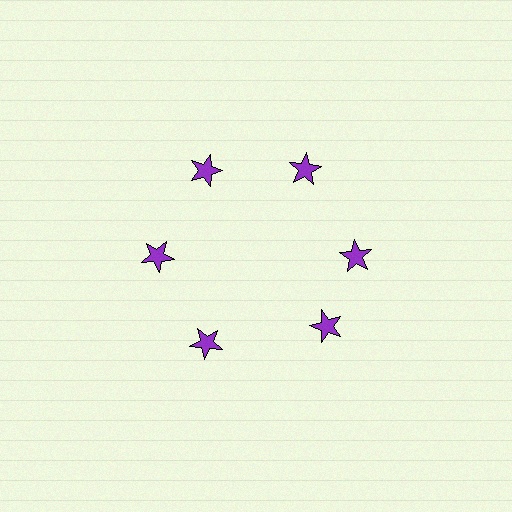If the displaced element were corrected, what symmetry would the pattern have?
It would have 6-fold rotational symmetry — the pattern would map onto itself every 60 degrees.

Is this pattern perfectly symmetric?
No. The 6 purple stars are arranged in a ring, but one element near the 5 o'clock position is rotated out of alignment along the ring, breaking the 6-fold rotational symmetry.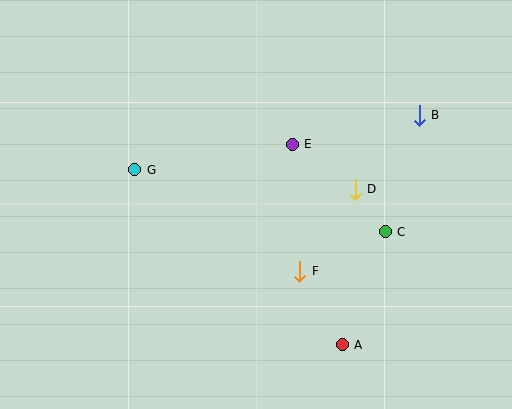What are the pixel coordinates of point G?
Point G is at (135, 170).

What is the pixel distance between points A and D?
The distance between A and D is 156 pixels.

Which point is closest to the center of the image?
Point E at (292, 144) is closest to the center.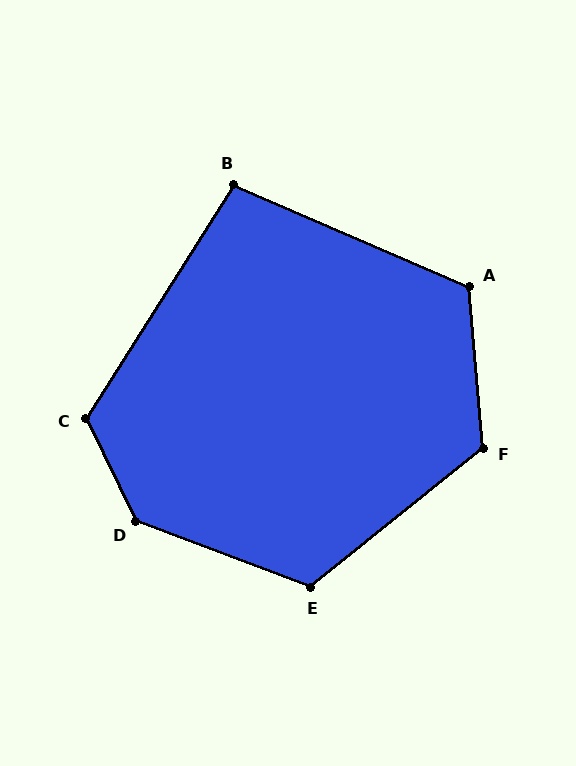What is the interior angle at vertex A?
Approximately 118 degrees (obtuse).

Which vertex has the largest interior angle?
D, at approximately 137 degrees.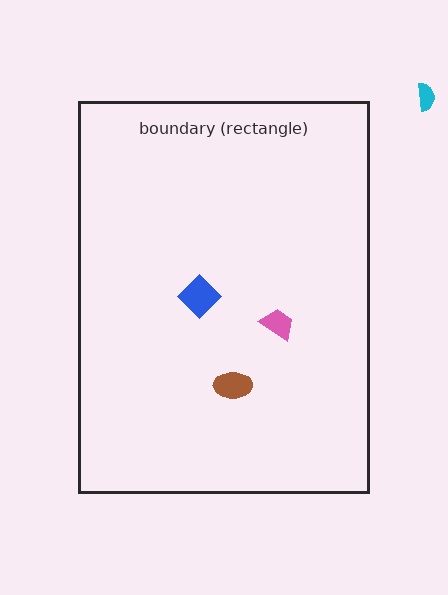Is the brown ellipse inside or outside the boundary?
Inside.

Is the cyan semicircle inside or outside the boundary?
Outside.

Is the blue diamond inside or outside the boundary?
Inside.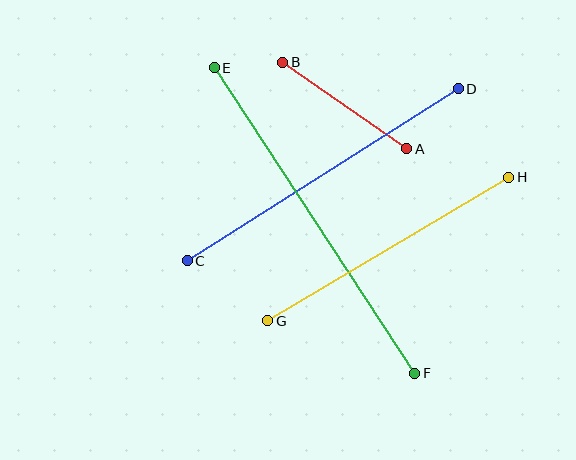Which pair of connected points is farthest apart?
Points E and F are farthest apart.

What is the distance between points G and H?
The distance is approximately 280 pixels.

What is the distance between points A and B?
The distance is approximately 151 pixels.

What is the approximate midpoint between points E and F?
The midpoint is at approximately (314, 221) pixels.